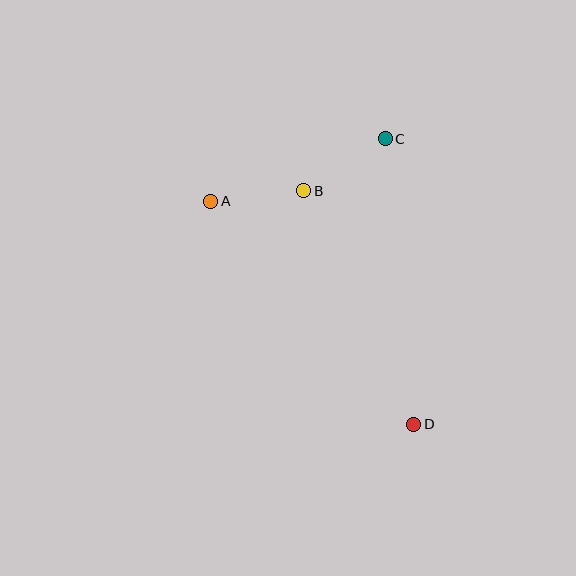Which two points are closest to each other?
Points A and B are closest to each other.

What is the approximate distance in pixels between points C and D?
The distance between C and D is approximately 287 pixels.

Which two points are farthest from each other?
Points A and D are farthest from each other.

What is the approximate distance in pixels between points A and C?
The distance between A and C is approximately 185 pixels.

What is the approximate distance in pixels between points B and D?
The distance between B and D is approximately 258 pixels.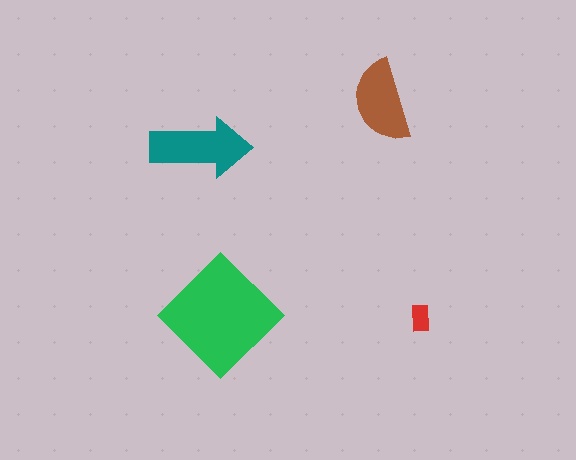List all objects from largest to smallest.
The green diamond, the teal arrow, the brown semicircle, the red rectangle.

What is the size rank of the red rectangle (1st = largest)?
4th.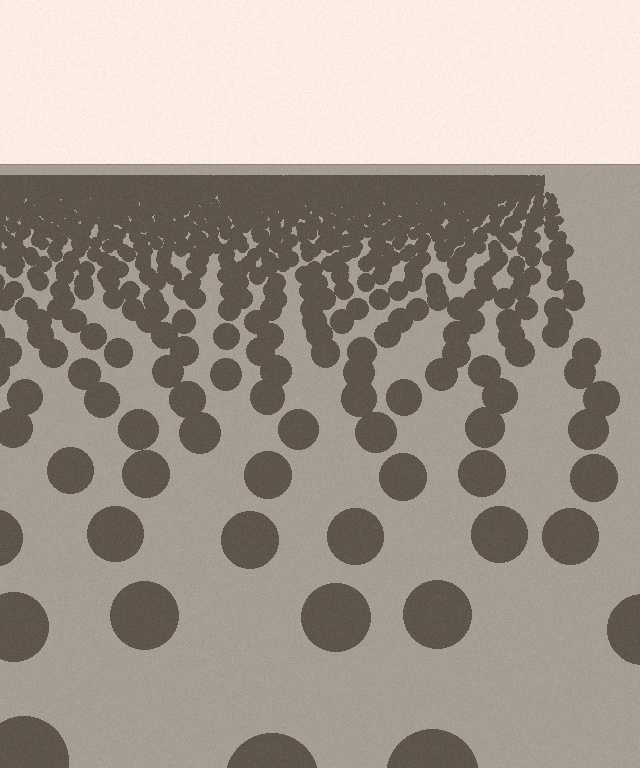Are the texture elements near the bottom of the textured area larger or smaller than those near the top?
Larger. Near the bottom, elements are closer to the viewer and appear at a bigger on-screen size.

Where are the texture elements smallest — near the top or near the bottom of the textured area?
Near the top.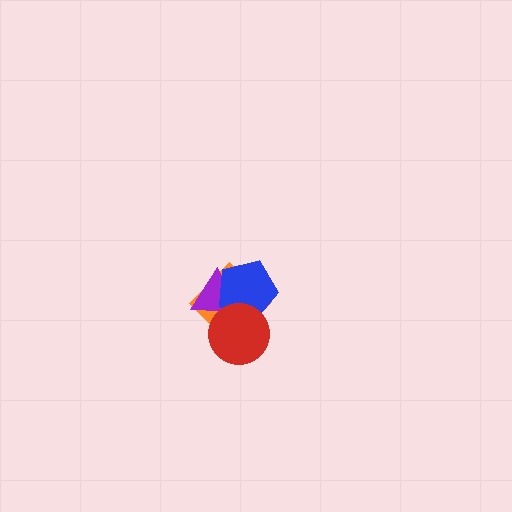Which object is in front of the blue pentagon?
The red circle is in front of the blue pentagon.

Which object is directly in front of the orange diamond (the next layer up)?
The purple triangle is directly in front of the orange diamond.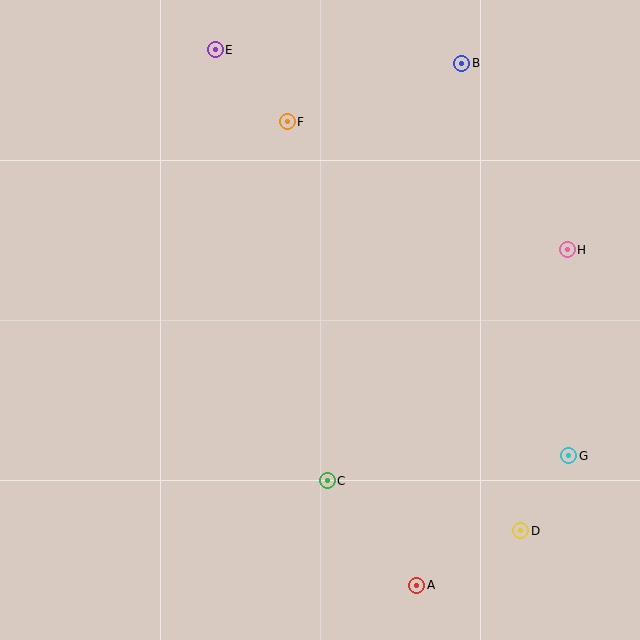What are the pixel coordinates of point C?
Point C is at (327, 481).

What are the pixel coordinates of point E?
Point E is at (215, 50).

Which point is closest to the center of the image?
Point C at (327, 481) is closest to the center.